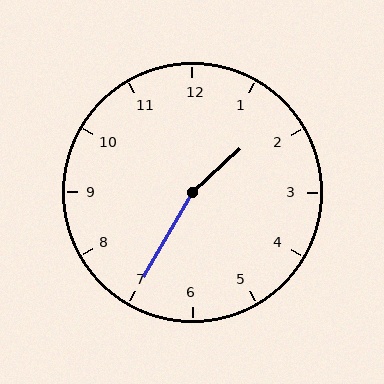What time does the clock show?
1:35.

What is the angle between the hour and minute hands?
Approximately 162 degrees.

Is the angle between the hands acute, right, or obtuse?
It is obtuse.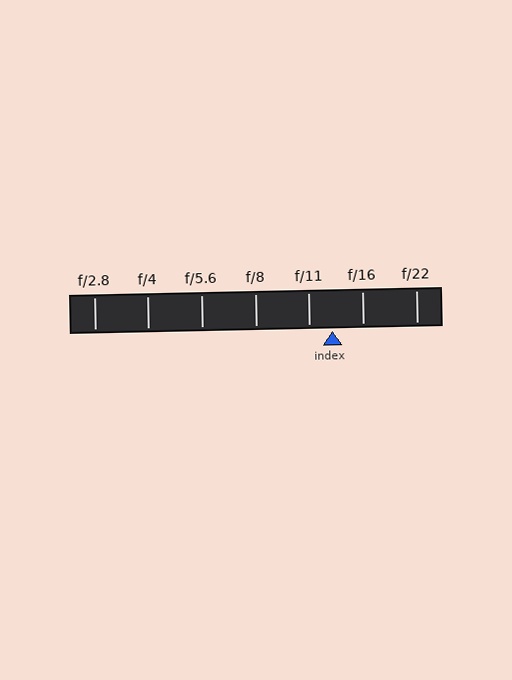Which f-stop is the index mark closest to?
The index mark is closest to f/11.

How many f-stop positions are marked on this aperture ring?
There are 7 f-stop positions marked.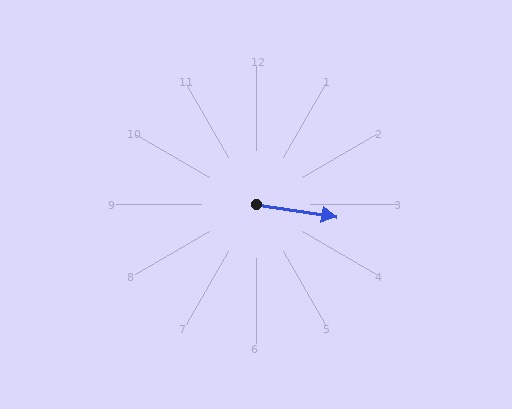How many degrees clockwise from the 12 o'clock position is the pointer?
Approximately 99 degrees.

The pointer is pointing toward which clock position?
Roughly 3 o'clock.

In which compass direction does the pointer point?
East.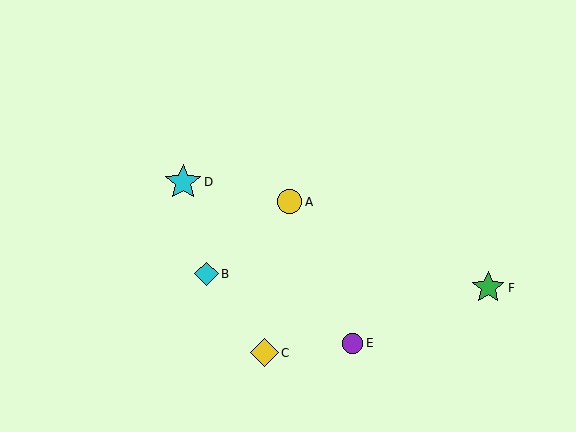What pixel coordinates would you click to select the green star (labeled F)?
Click at (488, 288) to select the green star F.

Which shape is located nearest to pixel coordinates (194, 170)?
The cyan star (labeled D) at (183, 182) is nearest to that location.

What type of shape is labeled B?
Shape B is a cyan diamond.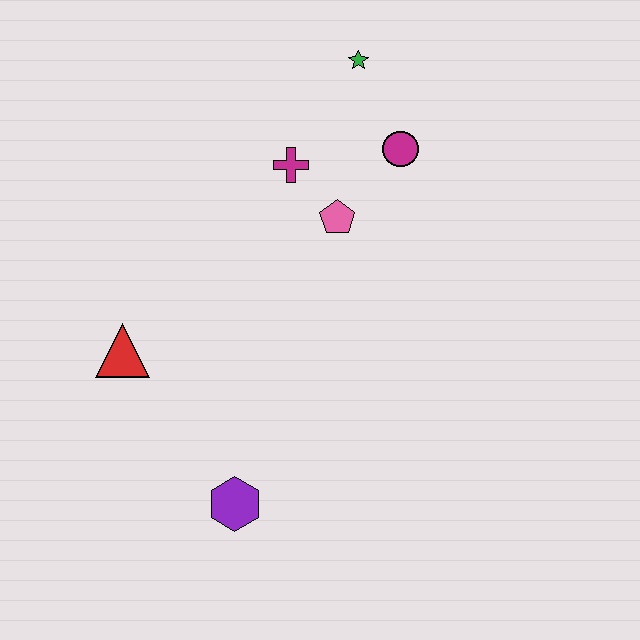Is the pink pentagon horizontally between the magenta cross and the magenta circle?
Yes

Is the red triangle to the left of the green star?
Yes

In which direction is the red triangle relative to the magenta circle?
The red triangle is to the left of the magenta circle.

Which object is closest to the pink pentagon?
The magenta cross is closest to the pink pentagon.